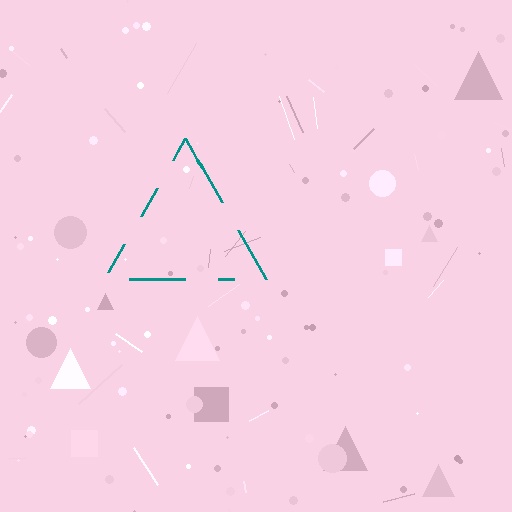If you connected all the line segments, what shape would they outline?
They would outline a triangle.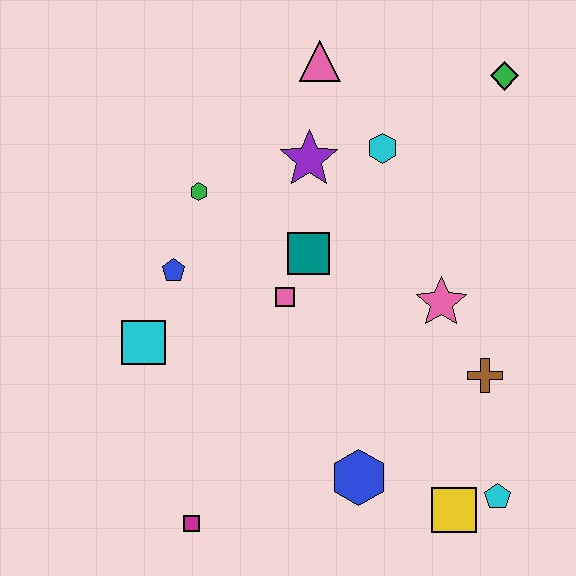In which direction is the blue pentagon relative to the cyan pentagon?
The blue pentagon is to the left of the cyan pentagon.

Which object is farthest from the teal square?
The cyan pentagon is farthest from the teal square.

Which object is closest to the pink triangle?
The purple star is closest to the pink triangle.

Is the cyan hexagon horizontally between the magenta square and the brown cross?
Yes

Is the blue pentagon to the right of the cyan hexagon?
No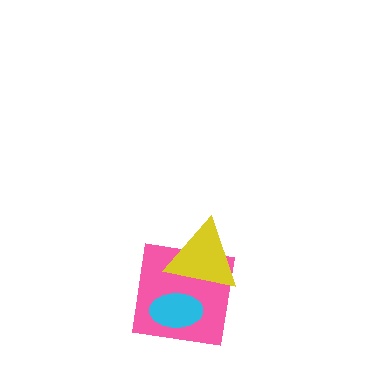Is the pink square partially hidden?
Yes, it is partially covered by another shape.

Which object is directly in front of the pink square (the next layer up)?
The cyan ellipse is directly in front of the pink square.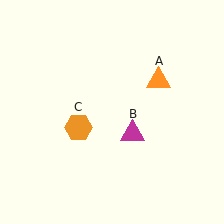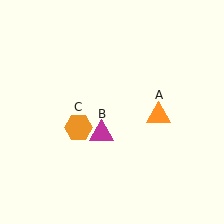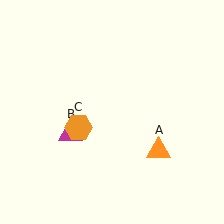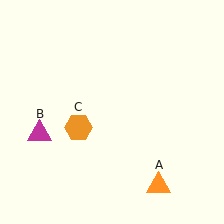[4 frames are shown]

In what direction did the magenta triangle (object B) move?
The magenta triangle (object B) moved left.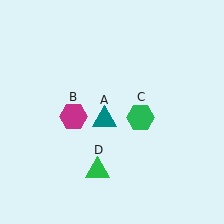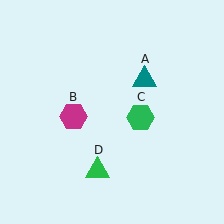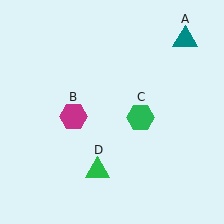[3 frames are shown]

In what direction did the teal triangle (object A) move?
The teal triangle (object A) moved up and to the right.